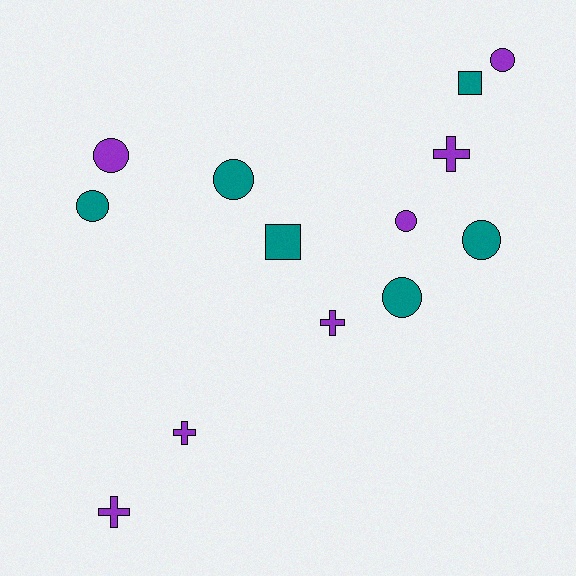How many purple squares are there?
There are no purple squares.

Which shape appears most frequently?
Circle, with 7 objects.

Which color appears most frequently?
Purple, with 7 objects.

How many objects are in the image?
There are 13 objects.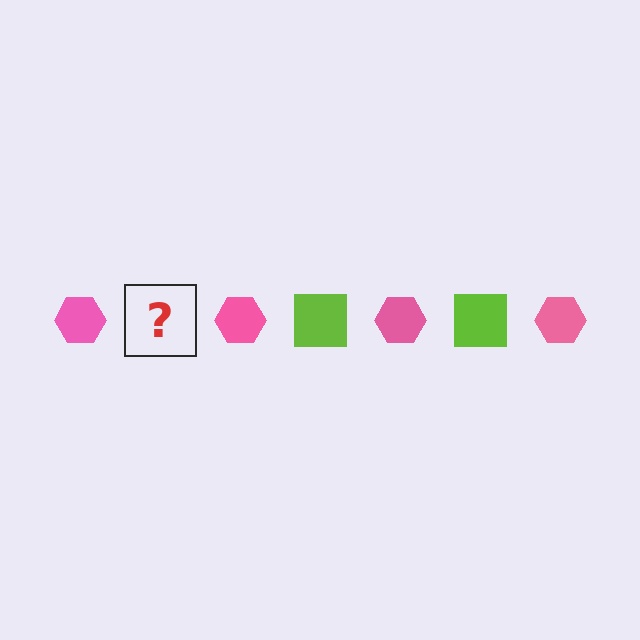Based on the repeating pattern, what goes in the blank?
The blank should be a lime square.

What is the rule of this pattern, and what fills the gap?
The rule is that the pattern alternates between pink hexagon and lime square. The gap should be filled with a lime square.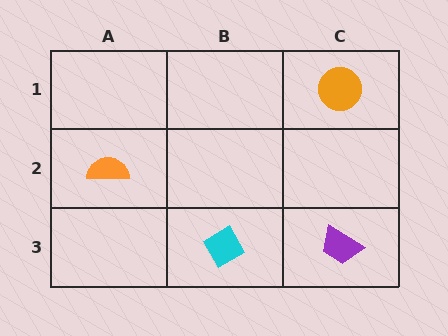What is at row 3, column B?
A cyan diamond.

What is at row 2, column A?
An orange semicircle.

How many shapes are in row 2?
1 shape.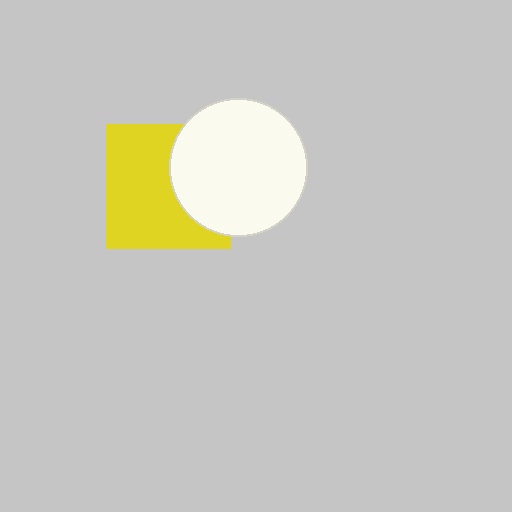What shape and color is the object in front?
The object in front is a white circle.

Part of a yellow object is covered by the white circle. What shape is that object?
It is a square.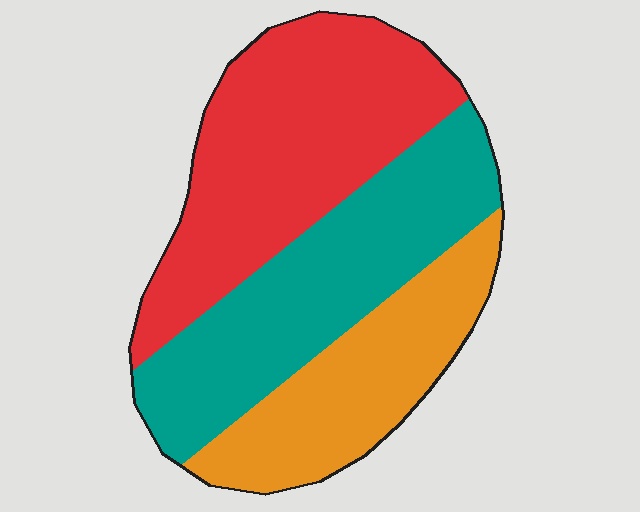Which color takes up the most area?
Red, at roughly 40%.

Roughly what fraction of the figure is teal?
Teal takes up about one third (1/3) of the figure.